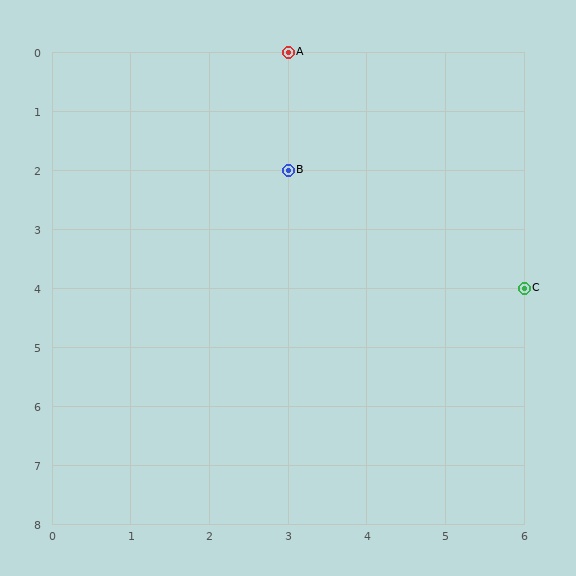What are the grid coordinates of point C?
Point C is at grid coordinates (6, 4).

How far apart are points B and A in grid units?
Points B and A are 2 rows apart.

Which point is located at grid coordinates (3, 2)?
Point B is at (3, 2).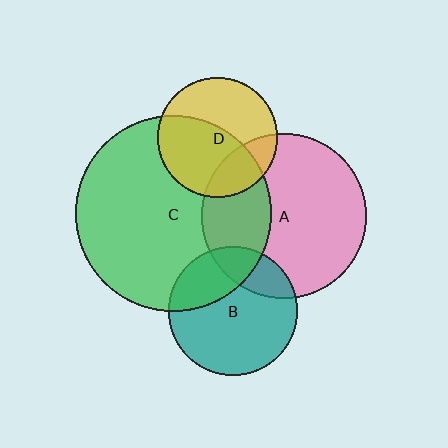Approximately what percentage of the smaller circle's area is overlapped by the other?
Approximately 25%.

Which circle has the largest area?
Circle C (green).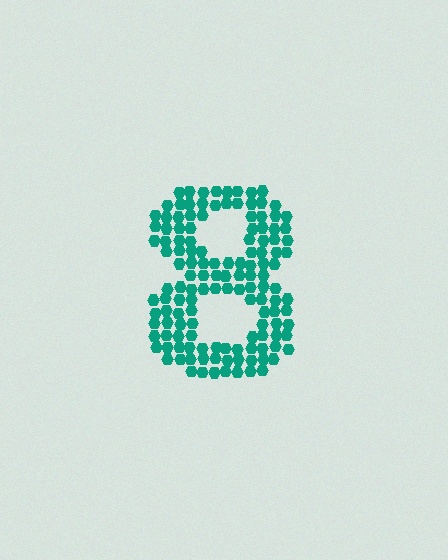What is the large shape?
The large shape is the digit 8.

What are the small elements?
The small elements are hexagons.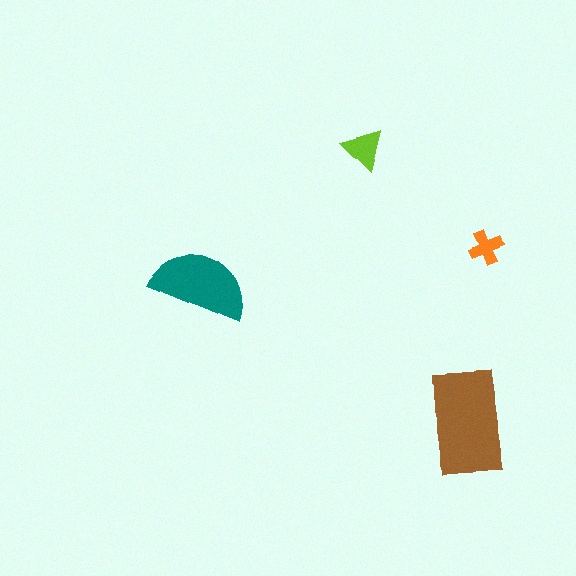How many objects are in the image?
There are 4 objects in the image.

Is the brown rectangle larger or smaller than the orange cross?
Larger.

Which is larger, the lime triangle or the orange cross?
The lime triangle.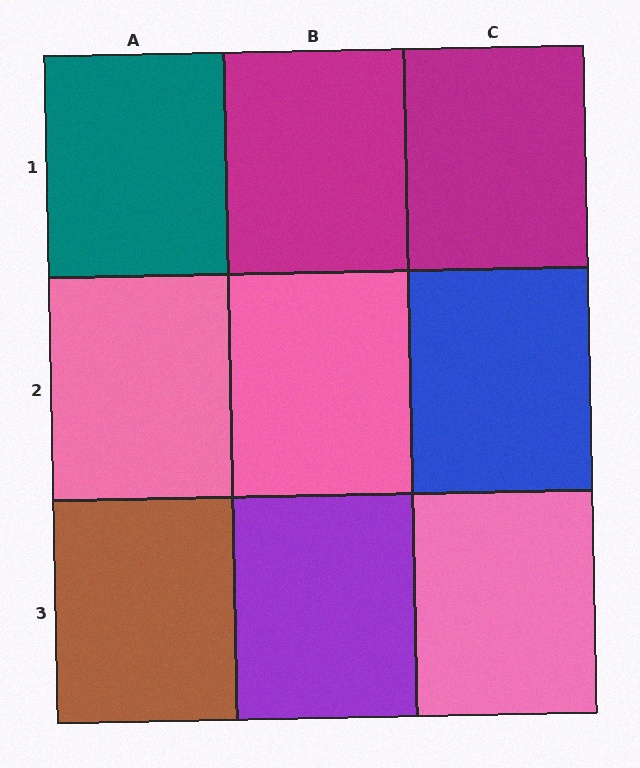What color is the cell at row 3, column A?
Brown.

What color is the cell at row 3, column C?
Pink.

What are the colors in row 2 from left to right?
Pink, pink, blue.